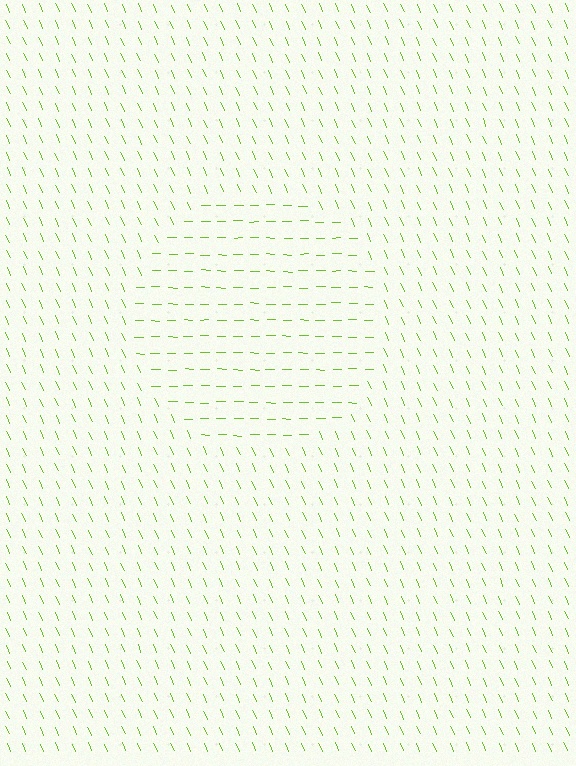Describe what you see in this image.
The image is filled with small lime line segments. A circle region in the image has lines oriented differently from the surrounding lines, creating a visible texture boundary.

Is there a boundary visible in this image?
Yes, there is a texture boundary formed by a change in line orientation.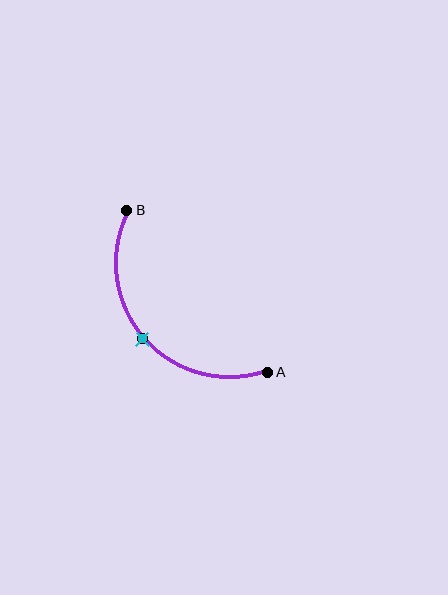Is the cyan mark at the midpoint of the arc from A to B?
Yes. The cyan mark lies on the arc at equal arc-length from both A and B — it is the arc midpoint.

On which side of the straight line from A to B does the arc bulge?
The arc bulges below and to the left of the straight line connecting A and B.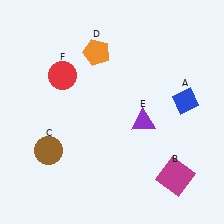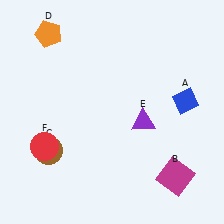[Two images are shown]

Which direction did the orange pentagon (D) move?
The orange pentagon (D) moved left.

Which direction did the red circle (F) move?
The red circle (F) moved down.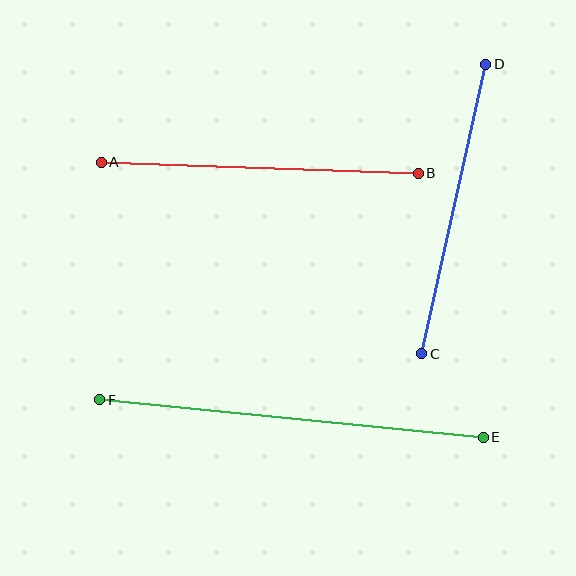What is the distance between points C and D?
The distance is approximately 296 pixels.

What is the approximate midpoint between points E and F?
The midpoint is at approximately (291, 419) pixels.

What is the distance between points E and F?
The distance is approximately 385 pixels.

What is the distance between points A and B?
The distance is approximately 317 pixels.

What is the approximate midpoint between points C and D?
The midpoint is at approximately (454, 209) pixels.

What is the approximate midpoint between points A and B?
The midpoint is at approximately (260, 168) pixels.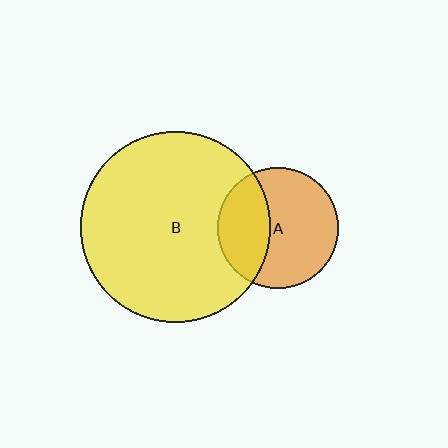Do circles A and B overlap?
Yes.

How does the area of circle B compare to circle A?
Approximately 2.5 times.